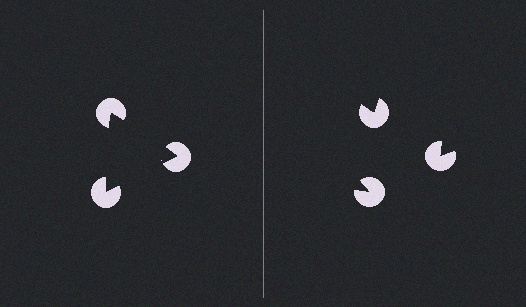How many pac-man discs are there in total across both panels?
6 — 3 on each side.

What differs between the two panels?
The pac-man discs are positioned identically on both sides; only the wedge orientations differ. On the left they align to a triangle; on the right they are misaligned.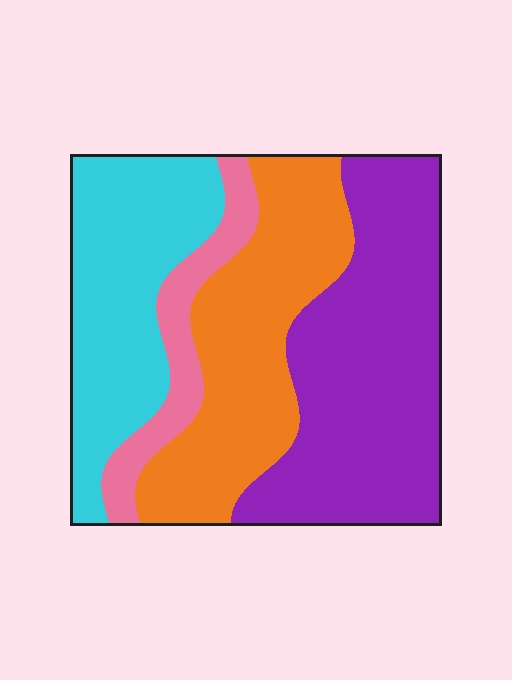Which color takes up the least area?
Pink, at roughly 10%.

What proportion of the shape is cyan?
Cyan covers 25% of the shape.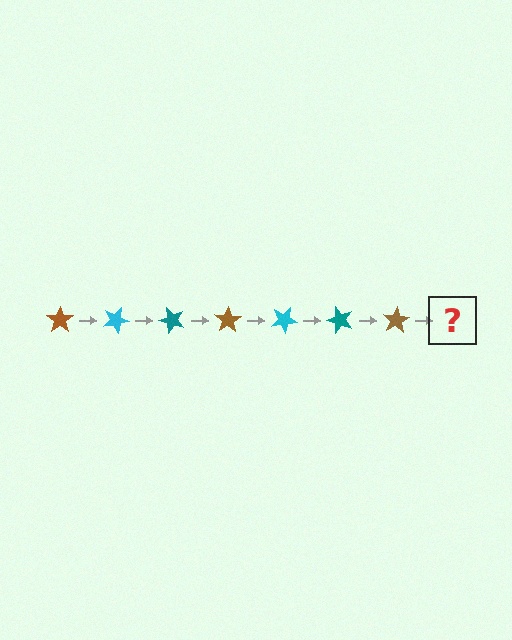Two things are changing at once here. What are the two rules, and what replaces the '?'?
The two rules are that it rotates 25 degrees each step and the color cycles through brown, cyan, and teal. The '?' should be a cyan star, rotated 175 degrees from the start.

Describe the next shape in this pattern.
It should be a cyan star, rotated 175 degrees from the start.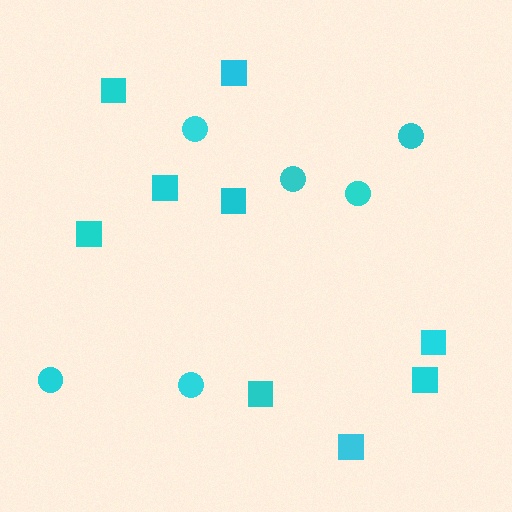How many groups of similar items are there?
There are 2 groups: one group of squares (9) and one group of circles (6).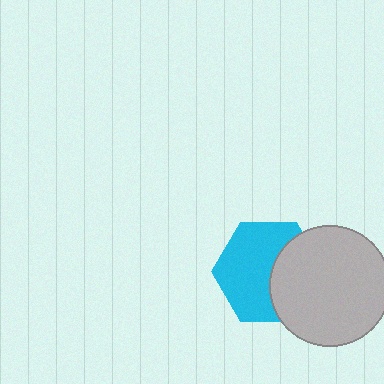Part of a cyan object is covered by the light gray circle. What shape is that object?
It is a hexagon.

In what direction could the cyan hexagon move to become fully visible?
The cyan hexagon could move left. That would shift it out from behind the light gray circle entirely.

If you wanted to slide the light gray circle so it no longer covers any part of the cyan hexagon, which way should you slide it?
Slide it right — that is the most direct way to separate the two shapes.